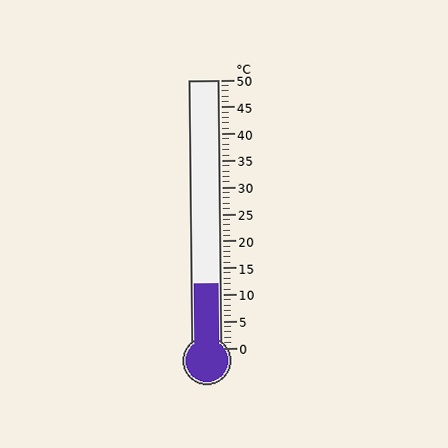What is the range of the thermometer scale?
The thermometer scale ranges from 0°C to 50°C.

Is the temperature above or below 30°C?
The temperature is below 30°C.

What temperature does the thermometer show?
The thermometer shows approximately 12°C.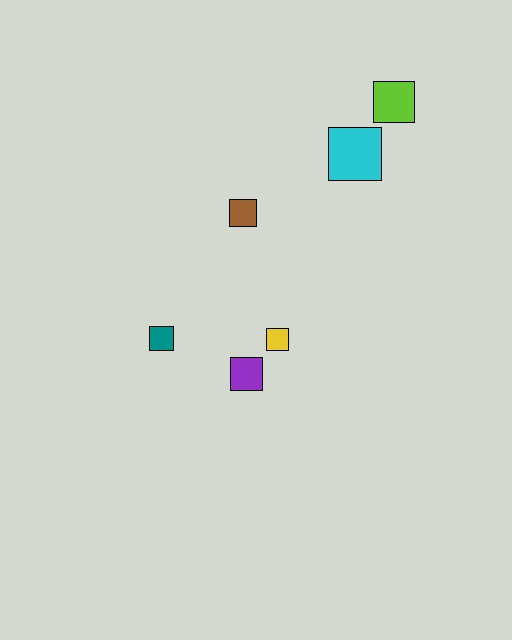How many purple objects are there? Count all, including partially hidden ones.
There is 1 purple object.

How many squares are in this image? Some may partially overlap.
There are 6 squares.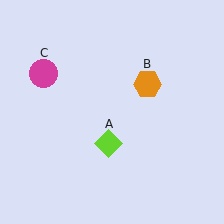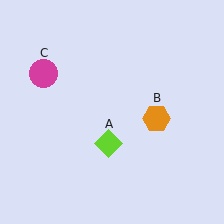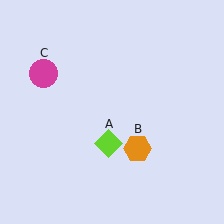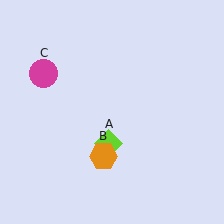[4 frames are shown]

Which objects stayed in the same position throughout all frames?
Lime diamond (object A) and magenta circle (object C) remained stationary.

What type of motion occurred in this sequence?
The orange hexagon (object B) rotated clockwise around the center of the scene.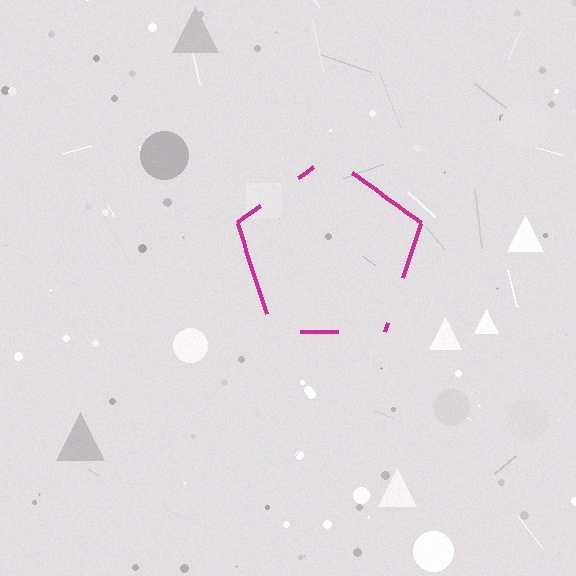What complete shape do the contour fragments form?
The contour fragments form a pentagon.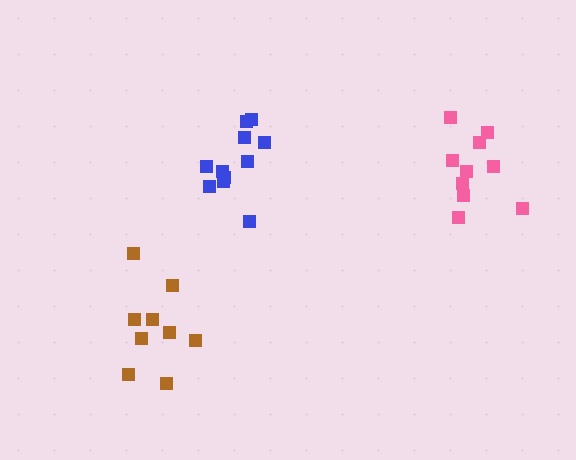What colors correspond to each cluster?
The clusters are colored: pink, brown, blue.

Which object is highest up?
The blue cluster is topmost.